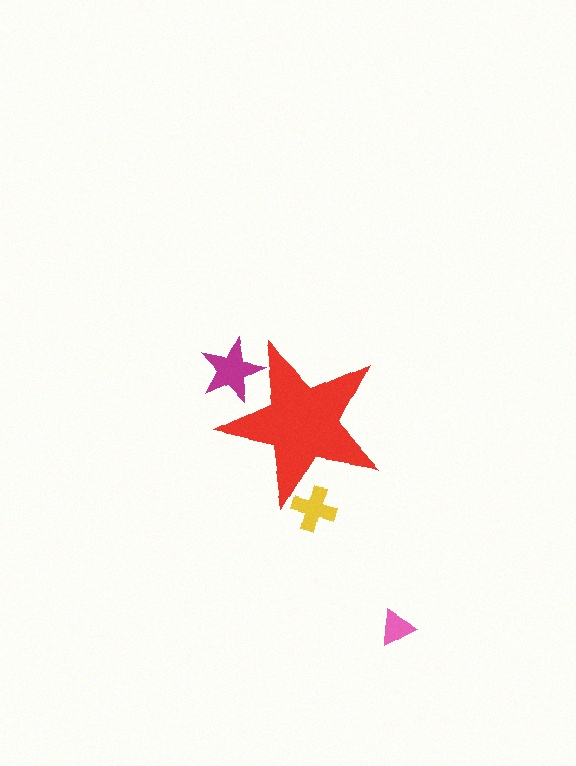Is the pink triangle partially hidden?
No, the pink triangle is fully visible.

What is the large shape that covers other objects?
A red star.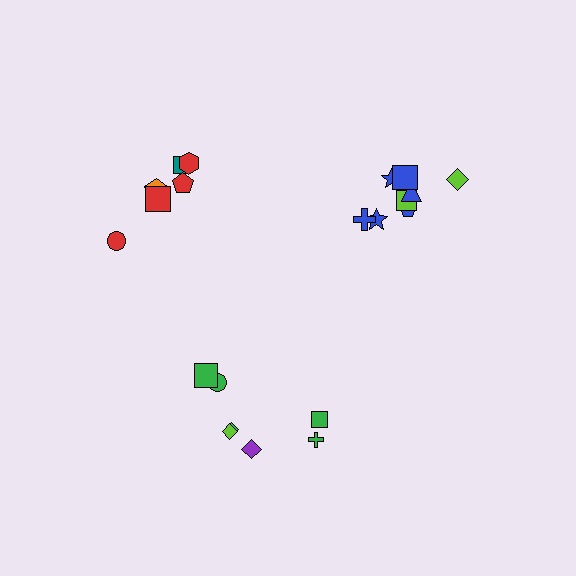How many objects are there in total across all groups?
There are 21 objects.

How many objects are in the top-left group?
There are 6 objects.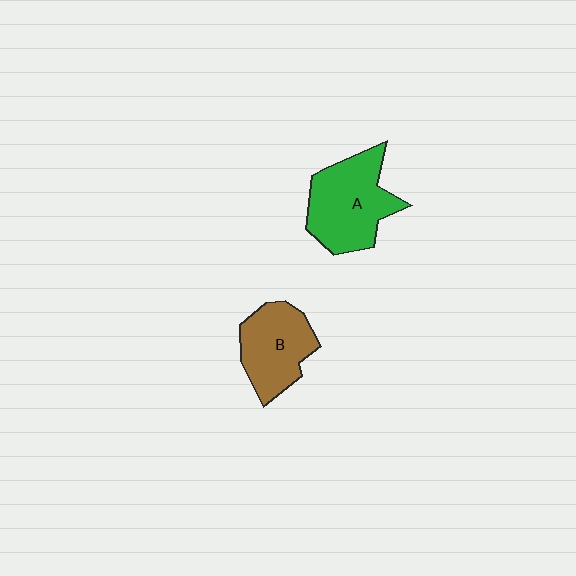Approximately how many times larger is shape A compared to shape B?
Approximately 1.2 times.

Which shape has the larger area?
Shape A (green).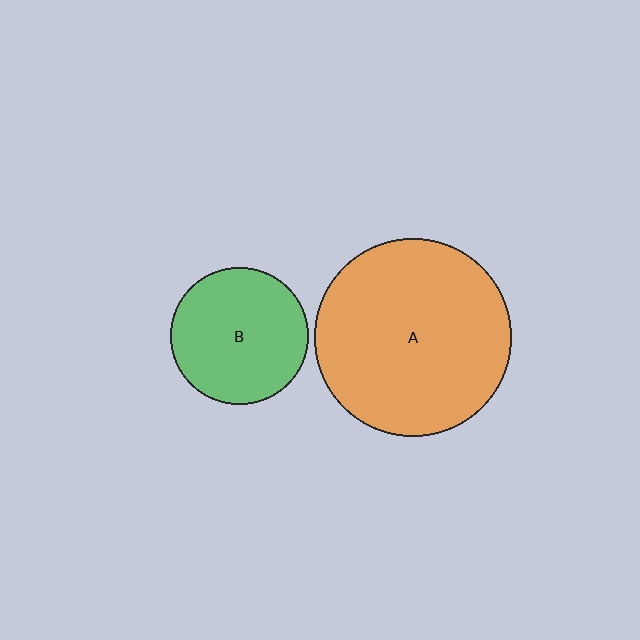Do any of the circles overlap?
No, none of the circles overlap.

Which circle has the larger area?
Circle A (orange).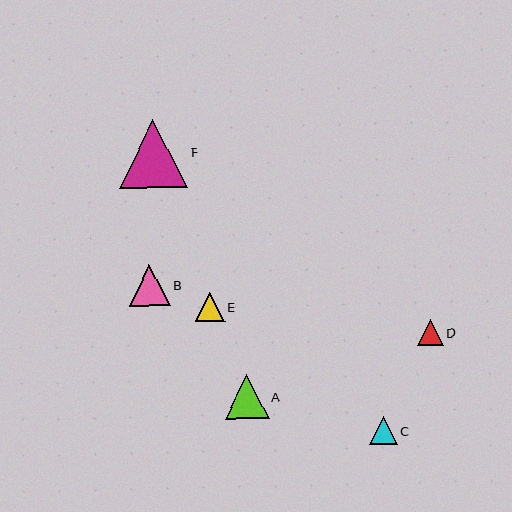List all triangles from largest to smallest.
From largest to smallest: F, A, B, E, C, D.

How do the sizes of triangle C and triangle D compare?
Triangle C and triangle D are approximately the same size.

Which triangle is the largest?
Triangle F is the largest with a size of approximately 68 pixels.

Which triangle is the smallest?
Triangle D is the smallest with a size of approximately 26 pixels.